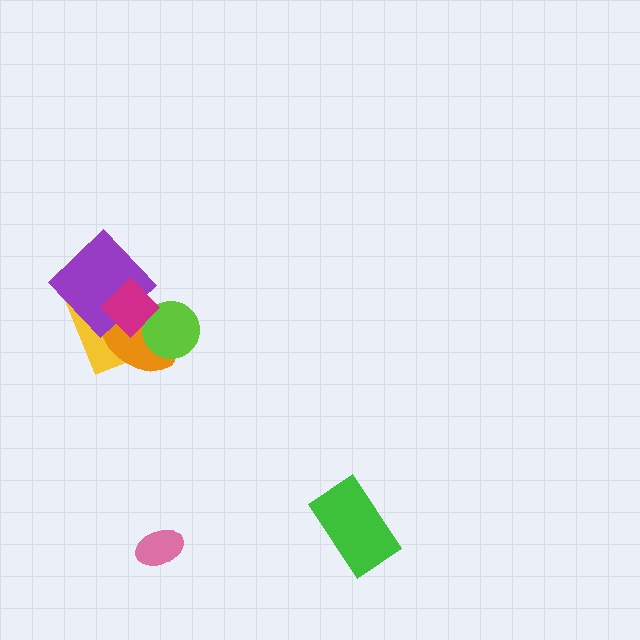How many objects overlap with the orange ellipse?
4 objects overlap with the orange ellipse.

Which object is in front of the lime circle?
The magenta diamond is in front of the lime circle.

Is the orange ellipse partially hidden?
Yes, it is partially covered by another shape.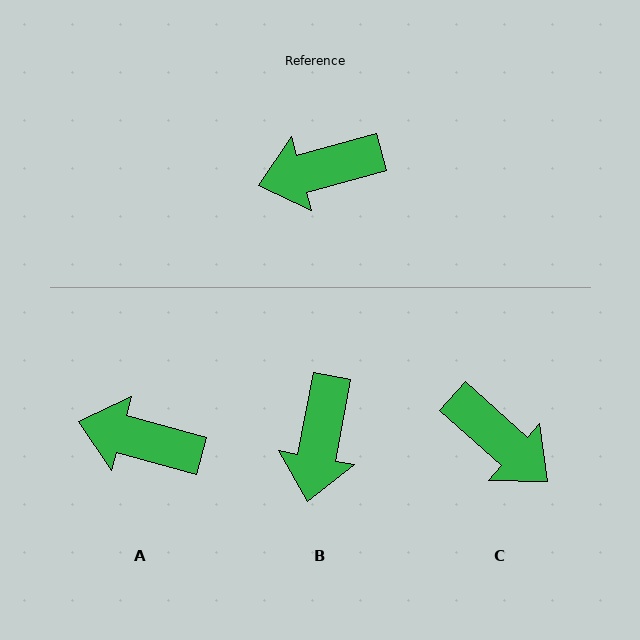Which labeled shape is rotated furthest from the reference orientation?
C, about 123 degrees away.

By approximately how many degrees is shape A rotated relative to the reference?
Approximately 30 degrees clockwise.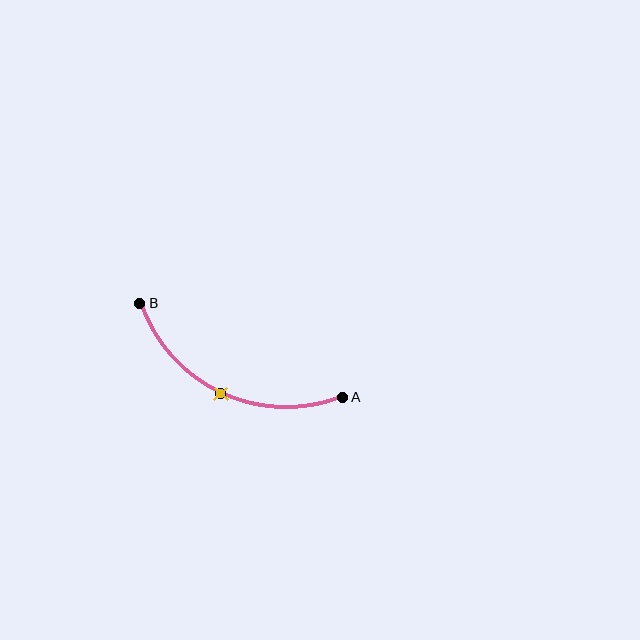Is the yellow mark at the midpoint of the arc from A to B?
Yes. The yellow mark lies on the arc at equal arc-length from both A and B — it is the arc midpoint.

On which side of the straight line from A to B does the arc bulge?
The arc bulges below the straight line connecting A and B.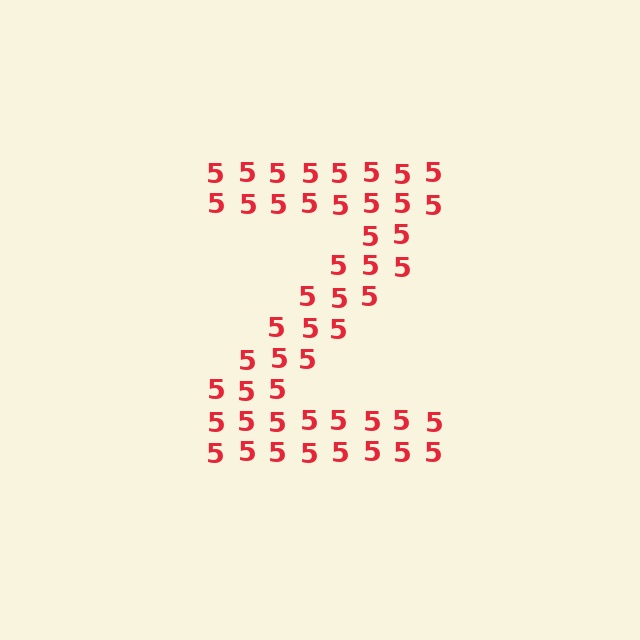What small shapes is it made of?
It is made of small digit 5's.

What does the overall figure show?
The overall figure shows the letter Z.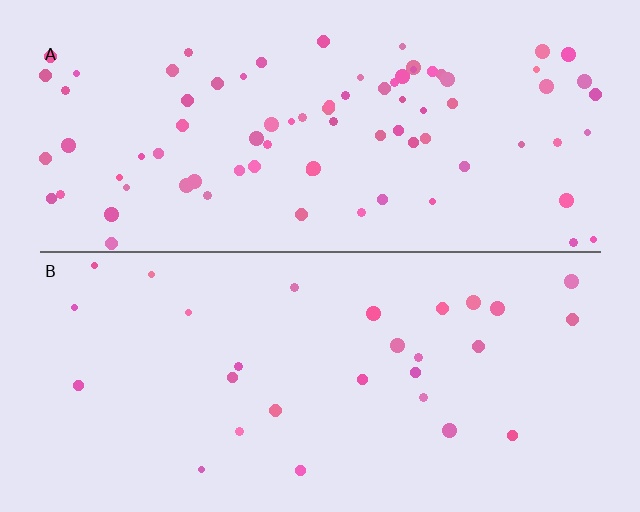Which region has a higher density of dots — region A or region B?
A (the top).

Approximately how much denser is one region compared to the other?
Approximately 2.9× — region A over region B.